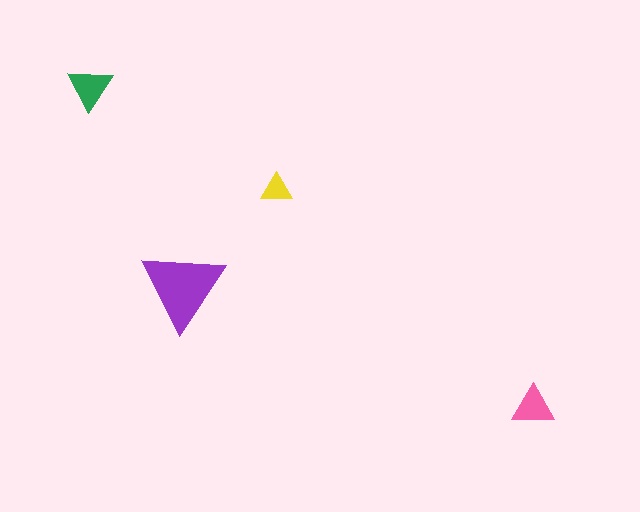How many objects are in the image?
There are 4 objects in the image.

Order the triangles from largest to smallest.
the purple one, the green one, the pink one, the yellow one.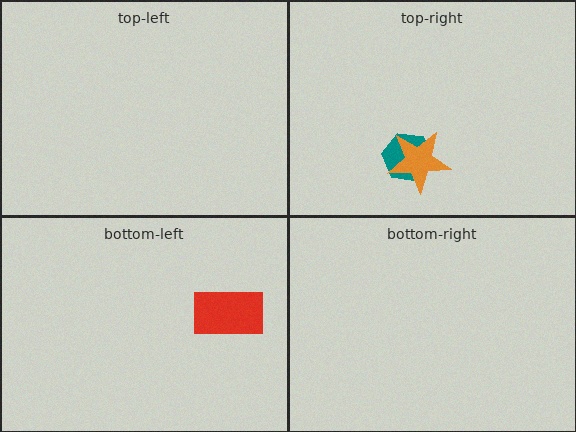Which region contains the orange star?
The top-right region.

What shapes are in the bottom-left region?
The red rectangle.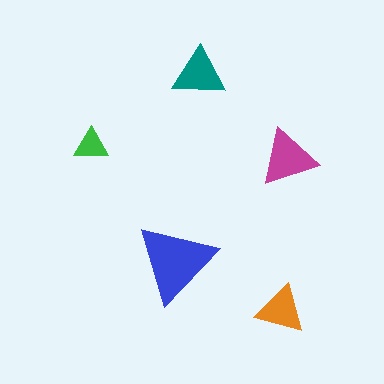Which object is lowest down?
The orange triangle is bottommost.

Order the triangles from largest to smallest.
the blue one, the magenta one, the teal one, the orange one, the green one.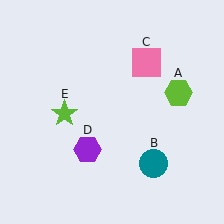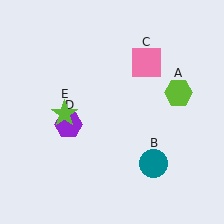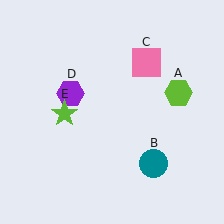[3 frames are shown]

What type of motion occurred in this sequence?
The purple hexagon (object D) rotated clockwise around the center of the scene.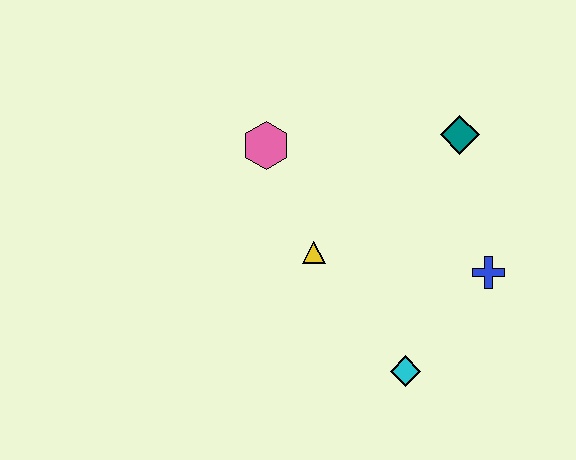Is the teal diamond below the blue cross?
No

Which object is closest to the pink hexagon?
The yellow triangle is closest to the pink hexagon.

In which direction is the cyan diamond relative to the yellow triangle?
The cyan diamond is below the yellow triangle.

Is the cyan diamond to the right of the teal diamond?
No